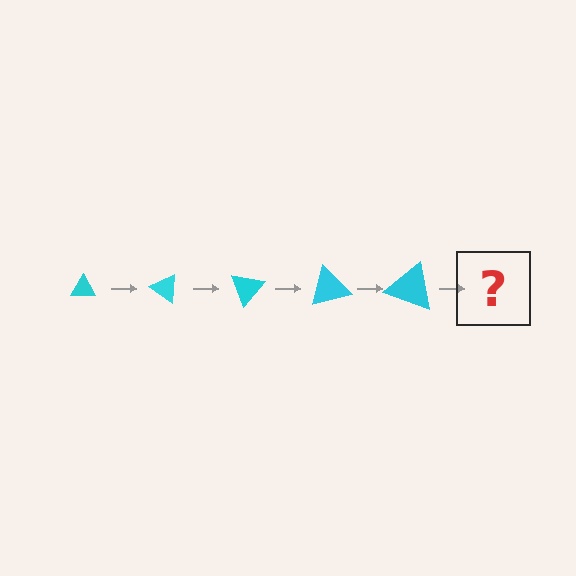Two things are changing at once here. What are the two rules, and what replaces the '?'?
The two rules are that the triangle grows larger each step and it rotates 35 degrees each step. The '?' should be a triangle, larger than the previous one and rotated 175 degrees from the start.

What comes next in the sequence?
The next element should be a triangle, larger than the previous one and rotated 175 degrees from the start.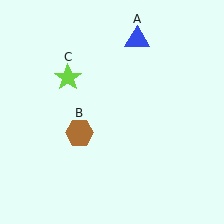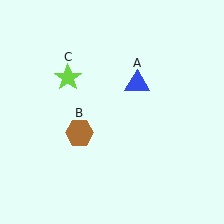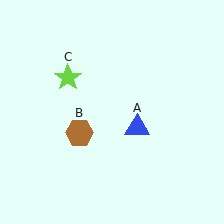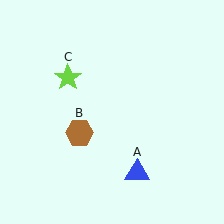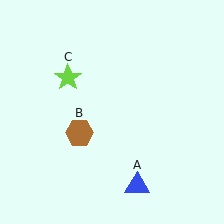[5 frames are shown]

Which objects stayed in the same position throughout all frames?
Brown hexagon (object B) and lime star (object C) remained stationary.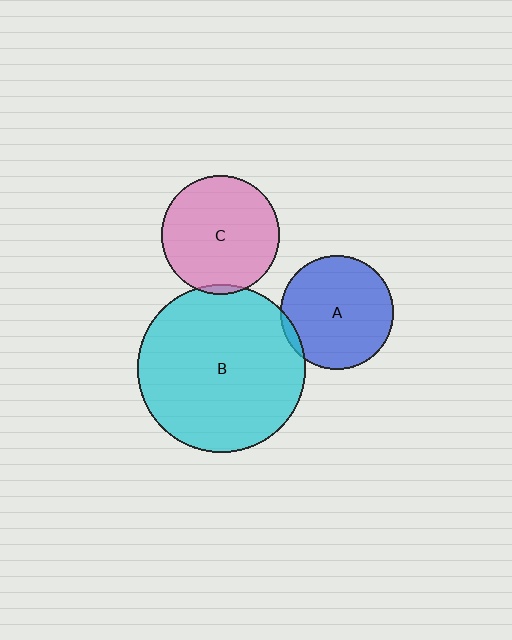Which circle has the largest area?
Circle B (cyan).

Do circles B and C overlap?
Yes.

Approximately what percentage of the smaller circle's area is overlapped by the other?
Approximately 5%.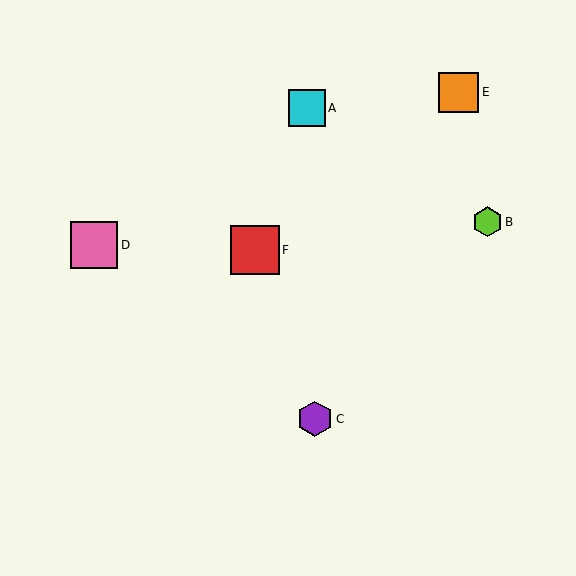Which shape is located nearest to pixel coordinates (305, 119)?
The cyan square (labeled A) at (307, 108) is nearest to that location.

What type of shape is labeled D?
Shape D is a pink square.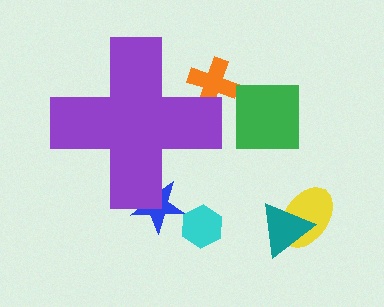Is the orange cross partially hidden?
Yes, the orange cross is partially hidden behind the purple cross.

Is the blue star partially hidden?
Yes, the blue star is partially hidden behind the purple cross.